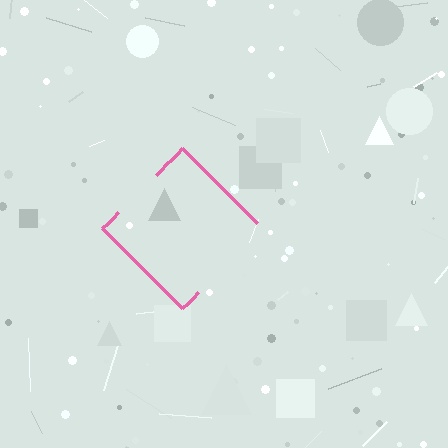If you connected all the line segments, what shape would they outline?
They would outline a diamond.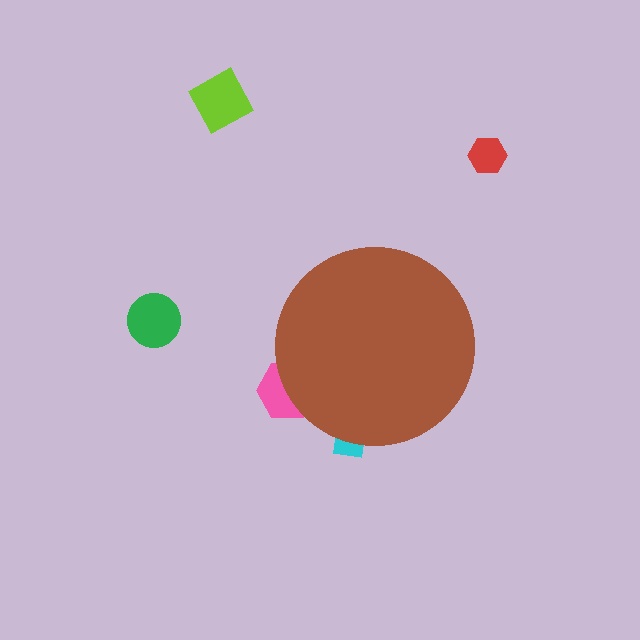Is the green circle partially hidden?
No, the green circle is fully visible.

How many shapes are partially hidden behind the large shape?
2 shapes are partially hidden.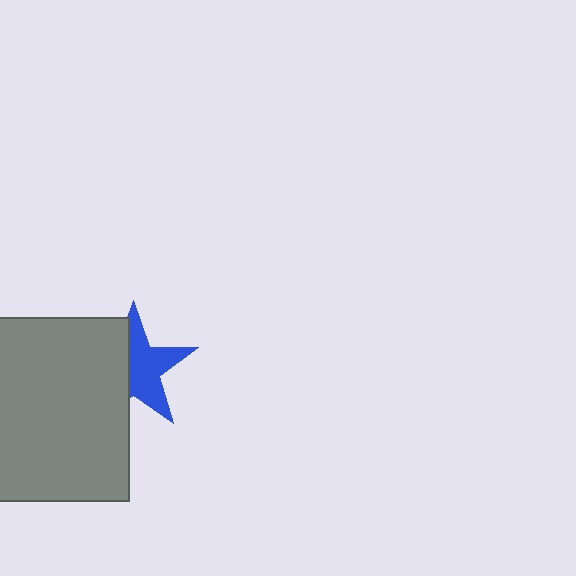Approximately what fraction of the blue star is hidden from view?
Roughly 43% of the blue star is hidden behind the gray square.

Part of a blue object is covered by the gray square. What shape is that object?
It is a star.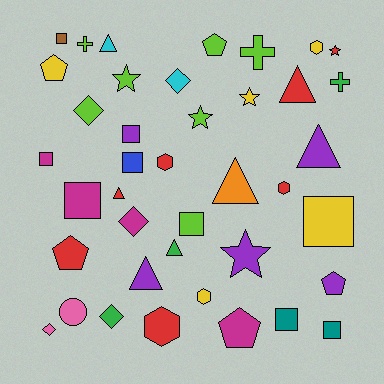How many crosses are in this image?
There are 3 crosses.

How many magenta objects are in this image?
There are 4 magenta objects.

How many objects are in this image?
There are 40 objects.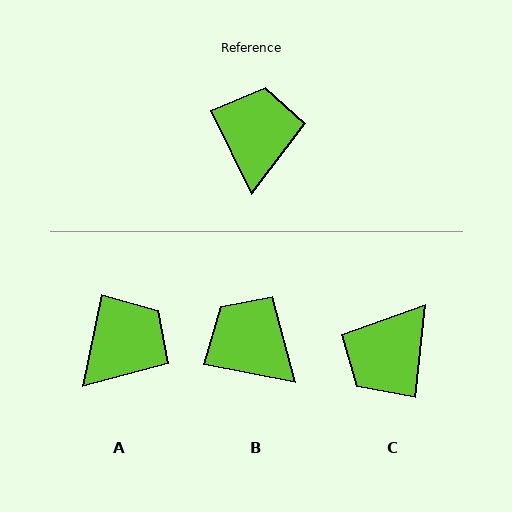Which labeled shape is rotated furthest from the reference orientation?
C, about 147 degrees away.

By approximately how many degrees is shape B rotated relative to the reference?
Approximately 52 degrees counter-clockwise.